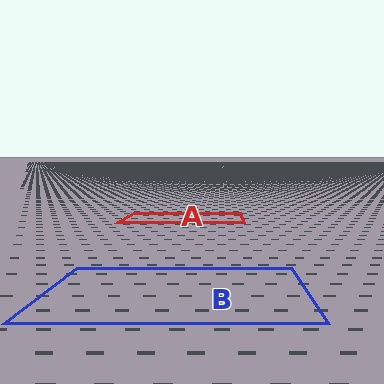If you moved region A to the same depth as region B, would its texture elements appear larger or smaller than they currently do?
They would appear larger. At a closer depth, the same texture elements are projected at a bigger on-screen size.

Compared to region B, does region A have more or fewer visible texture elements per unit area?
Region A has more texture elements per unit area — they are packed more densely because it is farther away.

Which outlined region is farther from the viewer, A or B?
Region A is farther from the viewer — the texture elements inside it appear smaller and more densely packed.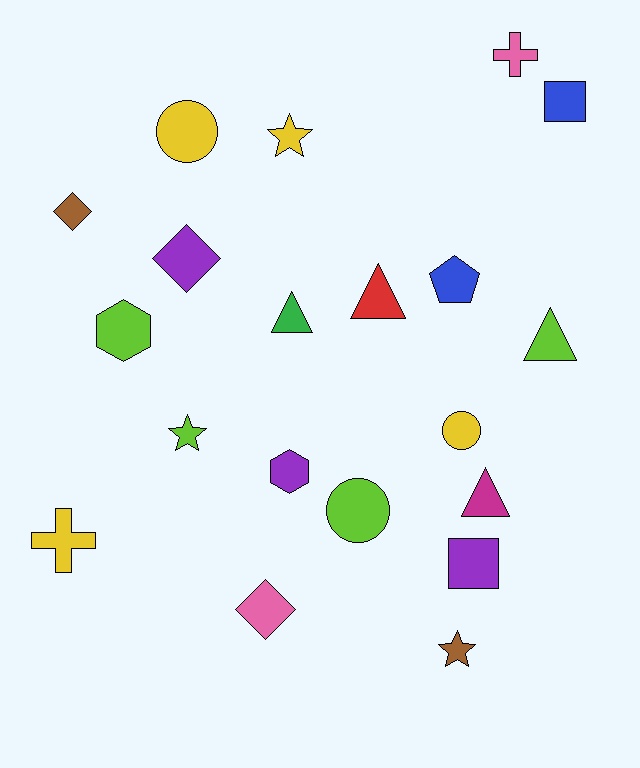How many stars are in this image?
There are 3 stars.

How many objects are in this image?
There are 20 objects.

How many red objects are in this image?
There is 1 red object.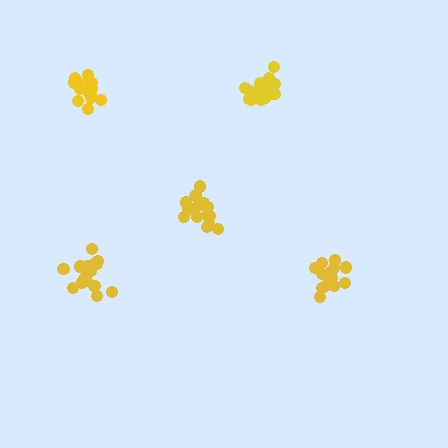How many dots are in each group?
Group 1: 15 dots, Group 2: 15 dots, Group 3: 15 dots, Group 4: 17 dots, Group 5: 16 dots (78 total).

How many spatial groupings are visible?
There are 5 spatial groupings.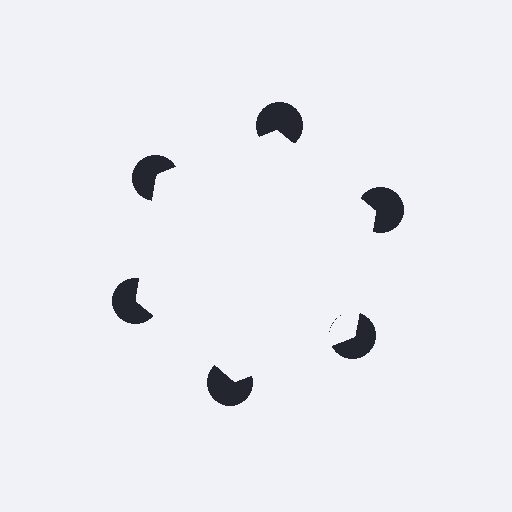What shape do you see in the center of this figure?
An illusory hexagon — its edges are inferred from the aligned wedge cuts in the pac-man discs, not physically drawn.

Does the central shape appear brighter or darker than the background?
It typically appears slightly brighter than the background, even though no actual brightness change is drawn.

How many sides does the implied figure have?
6 sides.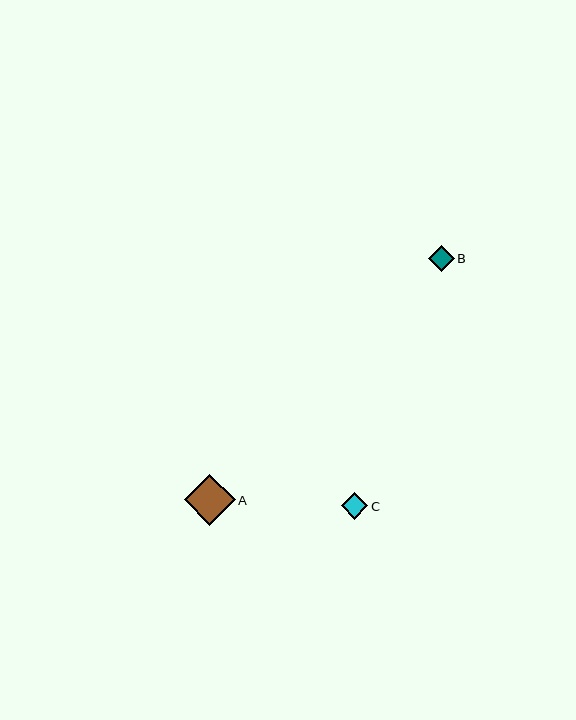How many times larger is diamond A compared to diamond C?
Diamond A is approximately 1.9 times the size of diamond C.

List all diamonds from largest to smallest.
From largest to smallest: A, C, B.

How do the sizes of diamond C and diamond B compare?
Diamond C and diamond B are approximately the same size.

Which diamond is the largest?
Diamond A is the largest with a size of approximately 51 pixels.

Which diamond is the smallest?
Diamond B is the smallest with a size of approximately 26 pixels.